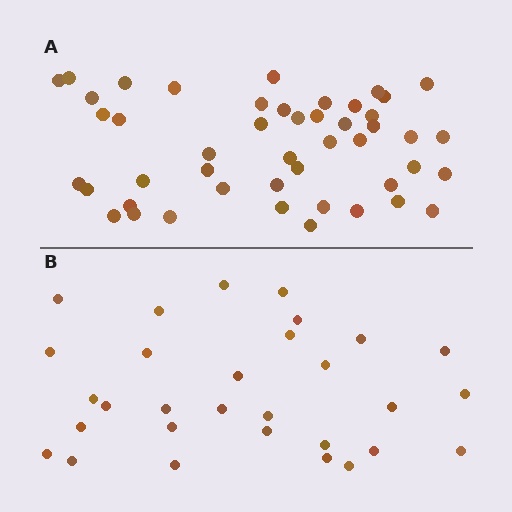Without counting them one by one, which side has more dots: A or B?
Region A (the top region) has more dots.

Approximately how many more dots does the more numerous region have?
Region A has approximately 15 more dots than region B.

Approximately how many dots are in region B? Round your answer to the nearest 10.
About 30 dots.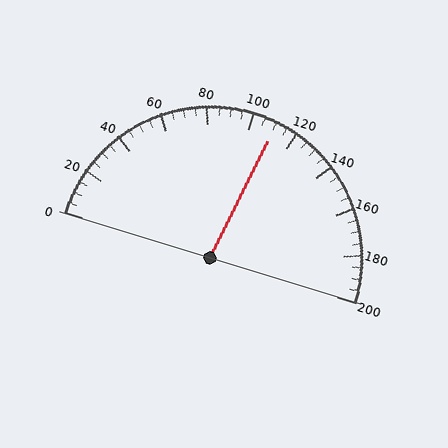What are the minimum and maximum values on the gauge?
The gauge ranges from 0 to 200.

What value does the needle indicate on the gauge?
The needle indicates approximately 110.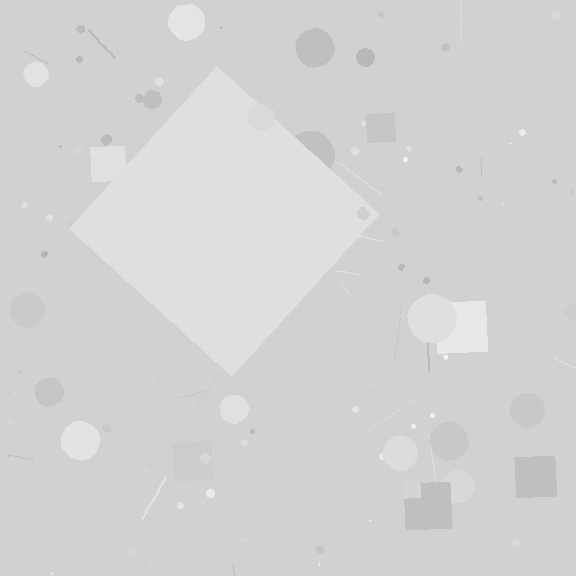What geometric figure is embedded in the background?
A diamond is embedded in the background.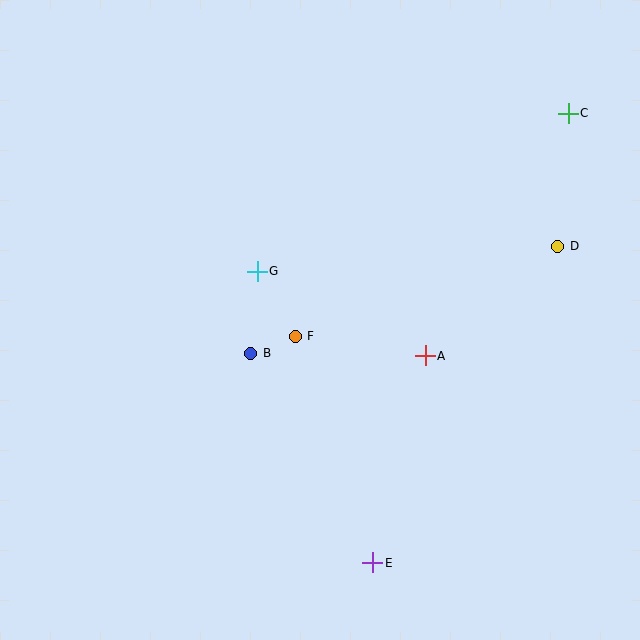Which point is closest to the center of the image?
Point F at (295, 336) is closest to the center.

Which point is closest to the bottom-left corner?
Point E is closest to the bottom-left corner.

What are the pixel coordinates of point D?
Point D is at (558, 246).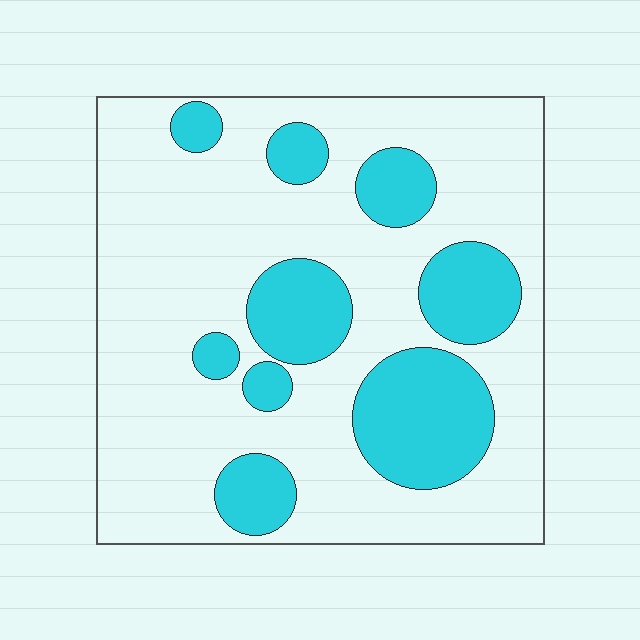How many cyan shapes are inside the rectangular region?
9.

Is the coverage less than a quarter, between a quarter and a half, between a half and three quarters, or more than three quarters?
Between a quarter and a half.